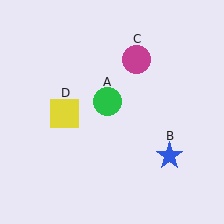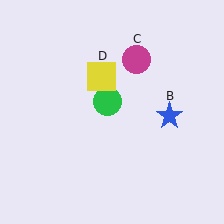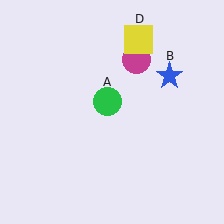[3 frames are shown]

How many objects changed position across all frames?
2 objects changed position: blue star (object B), yellow square (object D).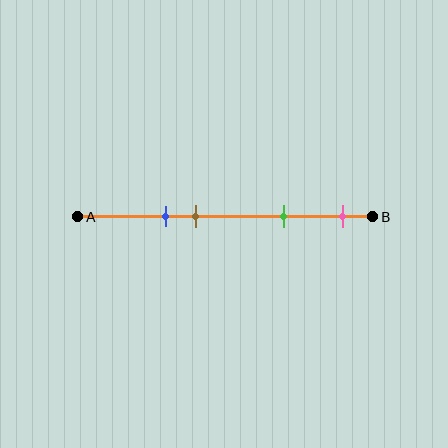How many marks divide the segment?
There are 4 marks dividing the segment.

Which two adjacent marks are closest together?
The blue and brown marks are the closest adjacent pair.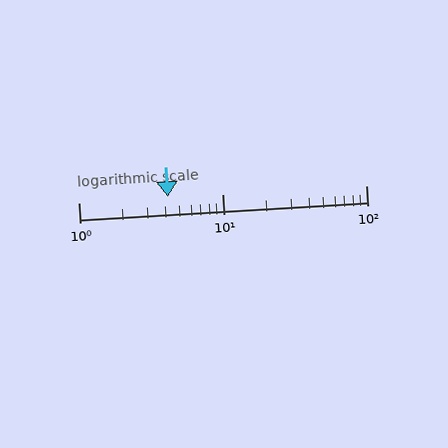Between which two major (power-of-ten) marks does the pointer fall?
The pointer is between 1 and 10.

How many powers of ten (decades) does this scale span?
The scale spans 2 decades, from 1 to 100.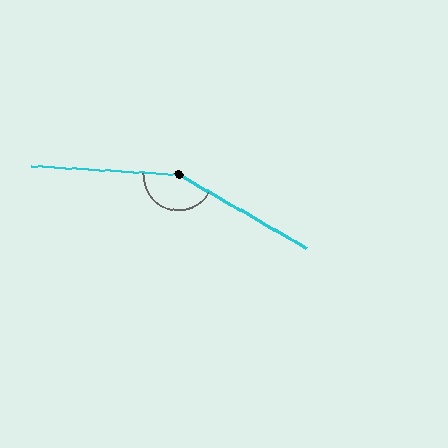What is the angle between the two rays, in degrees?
Approximately 154 degrees.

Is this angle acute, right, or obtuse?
It is obtuse.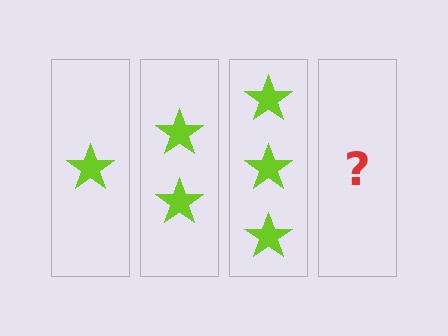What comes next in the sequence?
The next element should be 4 stars.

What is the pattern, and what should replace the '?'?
The pattern is that each step adds one more star. The '?' should be 4 stars.